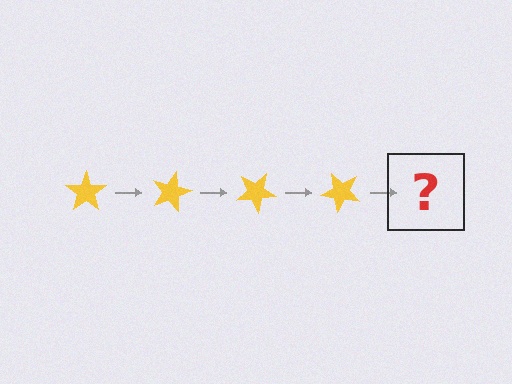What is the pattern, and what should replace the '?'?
The pattern is that the star rotates 15 degrees each step. The '?' should be a yellow star rotated 60 degrees.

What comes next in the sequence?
The next element should be a yellow star rotated 60 degrees.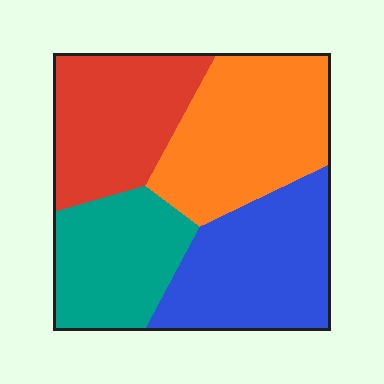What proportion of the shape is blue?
Blue covers 27% of the shape.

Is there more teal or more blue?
Blue.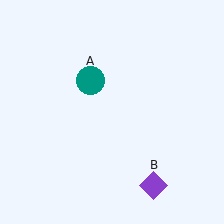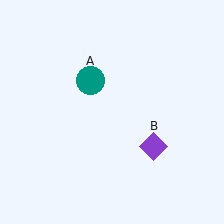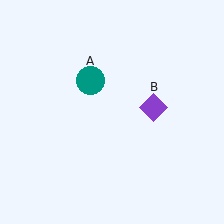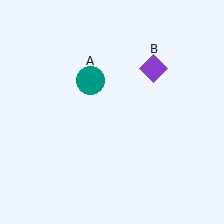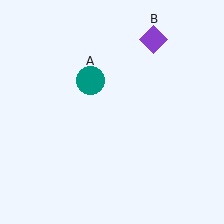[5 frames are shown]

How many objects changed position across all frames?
1 object changed position: purple diamond (object B).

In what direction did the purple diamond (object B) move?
The purple diamond (object B) moved up.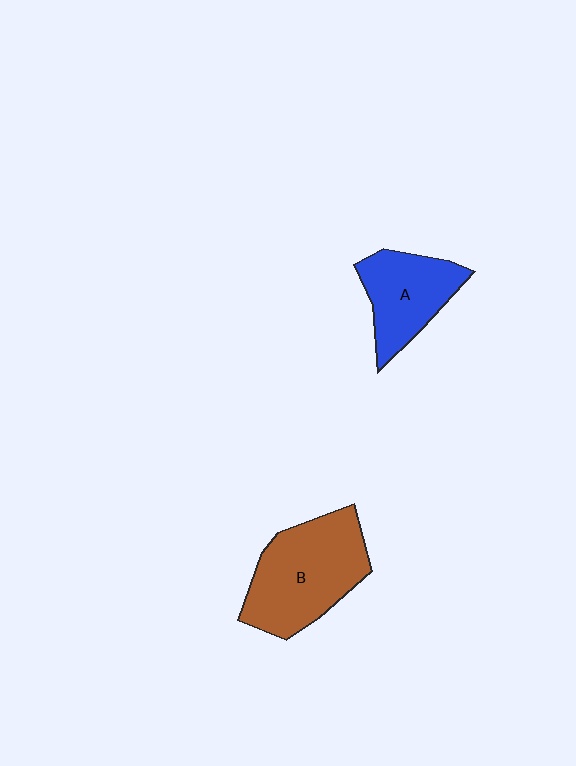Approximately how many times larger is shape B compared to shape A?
Approximately 1.5 times.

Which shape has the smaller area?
Shape A (blue).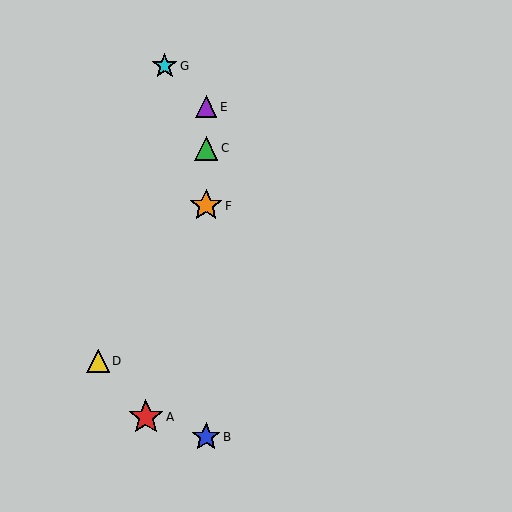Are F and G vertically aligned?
No, F is at x≈206 and G is at x≈165.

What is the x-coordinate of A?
Object A is at x≈146.